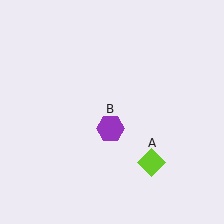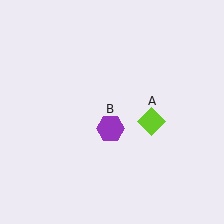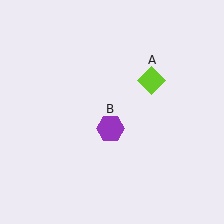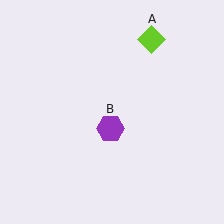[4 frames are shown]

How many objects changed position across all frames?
1 object changed position: lime diamond (object A).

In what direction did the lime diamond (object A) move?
The lime diamond (object A) moved up.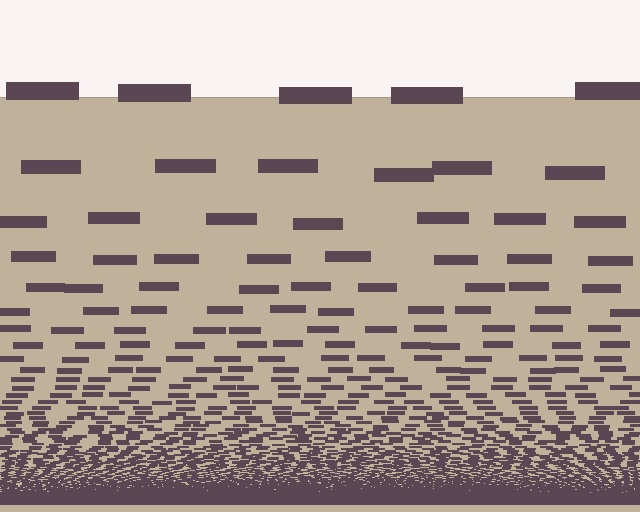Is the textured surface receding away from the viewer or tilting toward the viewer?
The surface appears to tilt toward the viewer. Texture elements get larger and sparser toward the top.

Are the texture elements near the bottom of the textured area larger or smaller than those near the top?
Smaller. The gradient is inverted — elements near the bottom are smaller and denser.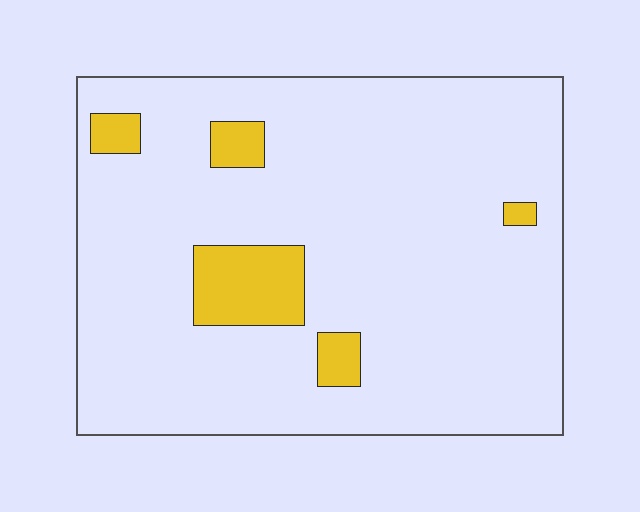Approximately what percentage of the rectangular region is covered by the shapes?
Approximately 10%.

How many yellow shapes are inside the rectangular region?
5.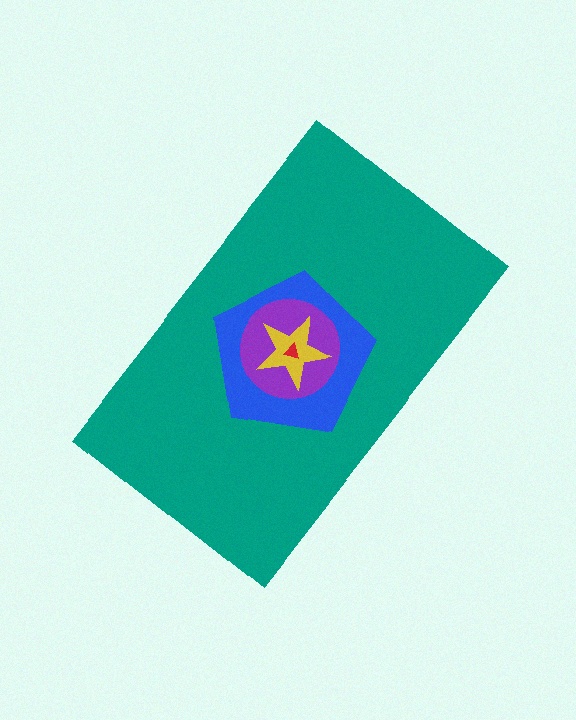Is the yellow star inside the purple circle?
Yes.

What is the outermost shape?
The teal rectangle.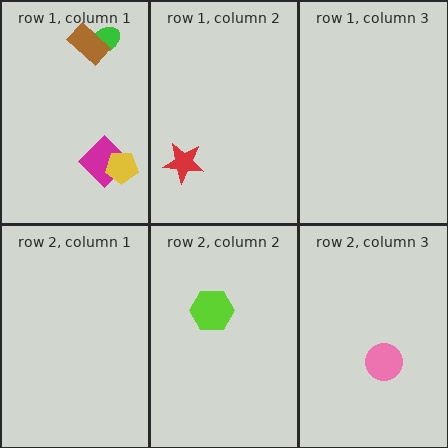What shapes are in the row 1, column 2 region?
The red star.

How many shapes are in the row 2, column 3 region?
1.